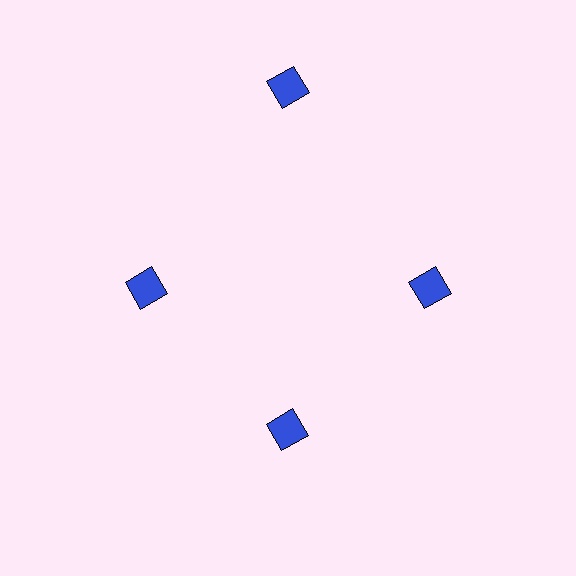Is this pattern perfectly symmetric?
No. The 4 blue diamonds are arranged in a ring, but one element near the 12 o'clock position is pushed outward from the center, breaking the 4-fold rotational symmetry.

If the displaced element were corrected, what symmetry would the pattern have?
It would have 4-fold rotational symmetry — the pattern would map onto itself every 90 degrees.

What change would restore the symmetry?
The symmetry would be restored by moving it inward, back onto the ring so that all 4 diamonds sit at equal angles and equal distance from the center.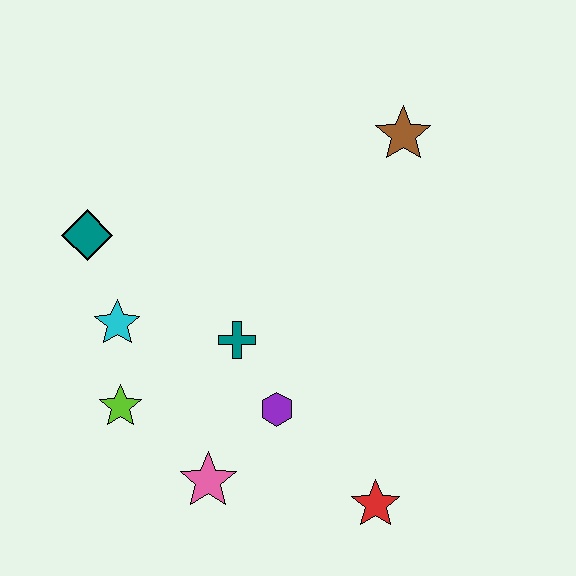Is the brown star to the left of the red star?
No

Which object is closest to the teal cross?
The purple hexagon is closest to the teal cross.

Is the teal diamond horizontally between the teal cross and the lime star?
No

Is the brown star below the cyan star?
No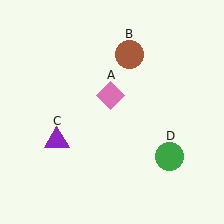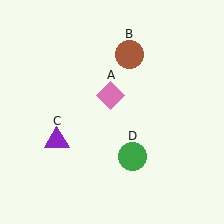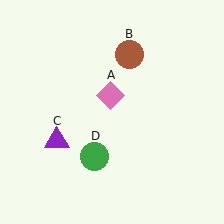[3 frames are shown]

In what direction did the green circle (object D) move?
The green circle (object D) moved left.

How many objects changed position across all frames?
1 object changed position: green circle (object D).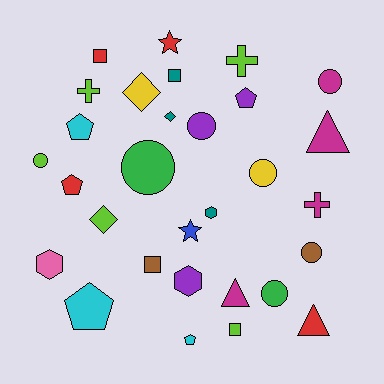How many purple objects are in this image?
There are 3 purple objects.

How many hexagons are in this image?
There are 3 hexagons.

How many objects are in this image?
There are 30 objects.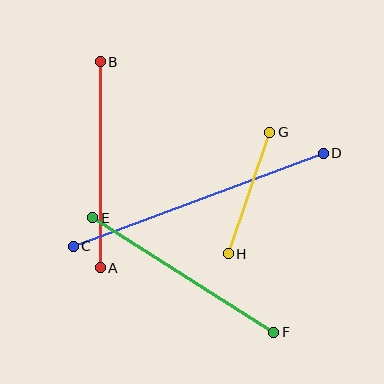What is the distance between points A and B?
The distance is approximately 206 pixels.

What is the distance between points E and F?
The distance is approximately 214 pixels.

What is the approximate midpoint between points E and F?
The midpoint is at approximately (183, 275) pixels.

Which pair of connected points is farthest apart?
Points C and D are farthest apart.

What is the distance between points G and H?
The distance is approximately 128 pixels.